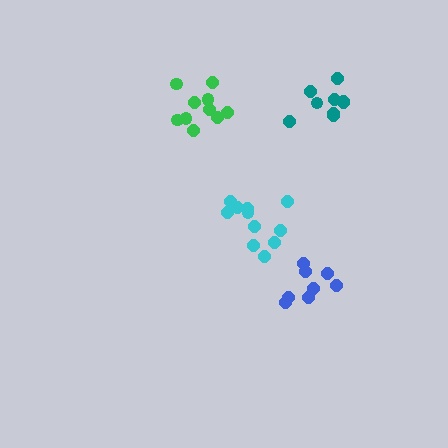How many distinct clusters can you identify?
There are 4 distinct clusters.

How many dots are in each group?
Group 1: 9 dots, Group 2: 8 dots, Group 3: 11 dots, Group 4: 10 dots (38 total).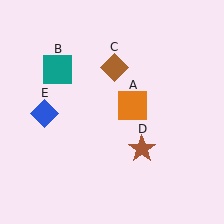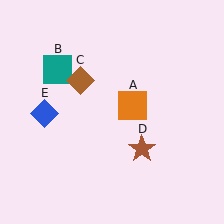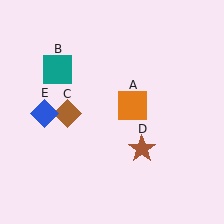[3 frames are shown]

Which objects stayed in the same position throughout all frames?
Orange square (object A) and teal square (object B) and brown star (object D) and blue diamond (object E) remained stationary.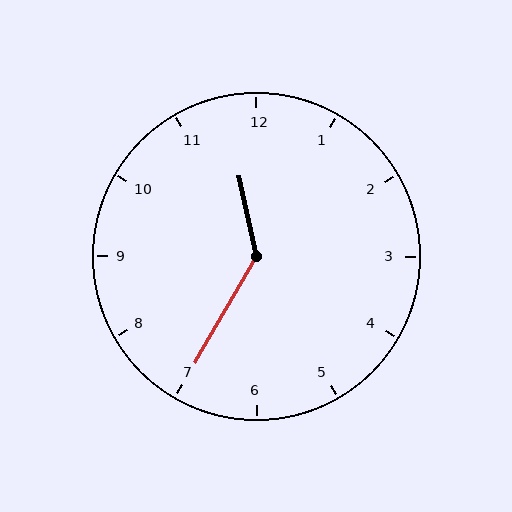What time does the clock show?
11:35.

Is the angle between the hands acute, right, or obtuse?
It is obtuse.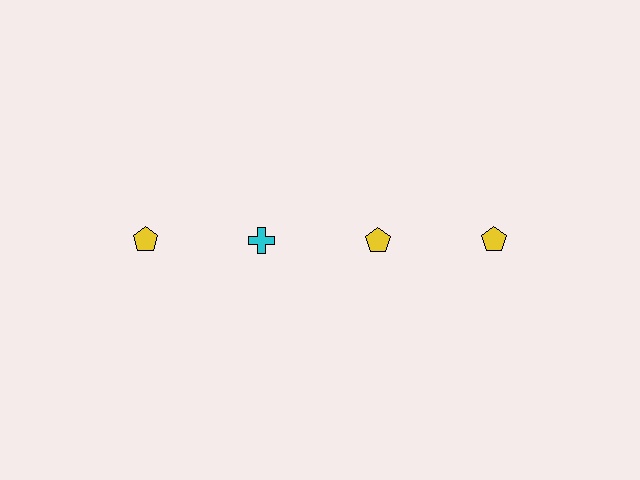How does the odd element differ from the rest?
It differs in both color (cyan instead of yellow) and shape (cross instead of pentagon).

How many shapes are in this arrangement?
There are 4 shapes arranged in a grid pattern.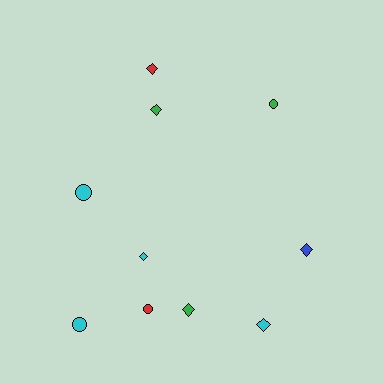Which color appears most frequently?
Cyan, with 4 objects.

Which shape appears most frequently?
Diamond, with 6 objects.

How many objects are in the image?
There are 10 objects.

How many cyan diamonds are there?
There are 2 cyan diamonds.